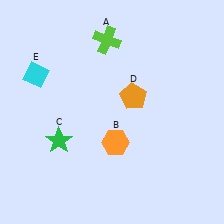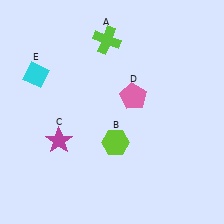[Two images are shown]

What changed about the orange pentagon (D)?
In Image 1, D is orange. In Image 2, it changed to pink.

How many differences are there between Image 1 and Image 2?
There are 3 differences between the two images.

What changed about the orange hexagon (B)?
In Image 1, B is orange. In Image 2, it changed to lime.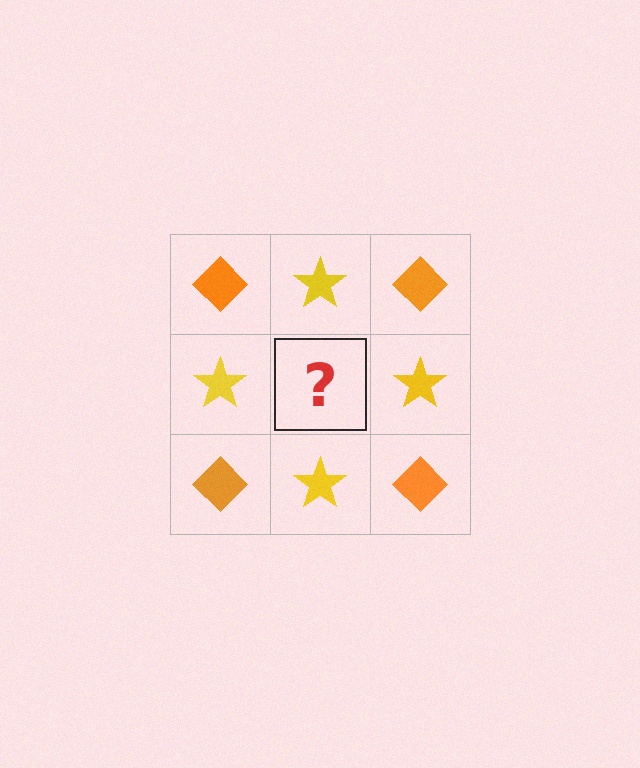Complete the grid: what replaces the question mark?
The question mark should be replaced with an orange diamond.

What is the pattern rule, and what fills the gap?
The rule is that it alternates orange diamond and yellow star in a checkerboard pattern. The gap should be filled with an orange diamond.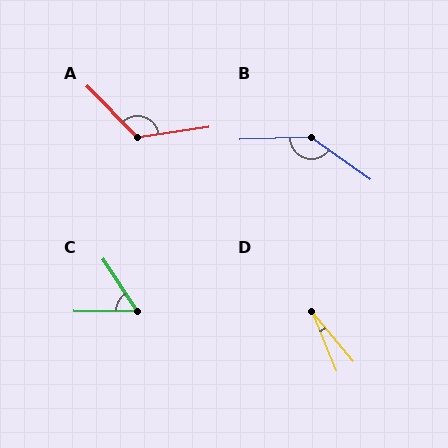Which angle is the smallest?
D, at approximately 17 degrees.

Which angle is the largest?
B, at approximately 142 degrees.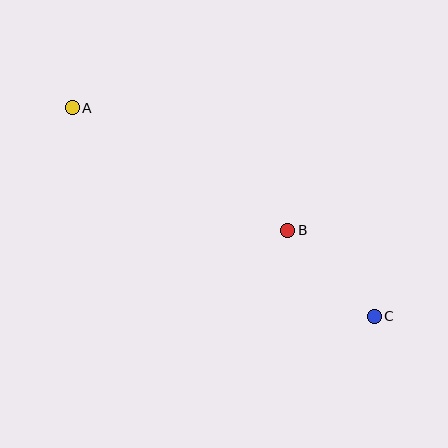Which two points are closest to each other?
Points B and C are closest to each other.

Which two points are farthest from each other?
Points A and C are farthest from each other.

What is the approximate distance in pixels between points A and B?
The distance between A and B is approximately 248 pixels.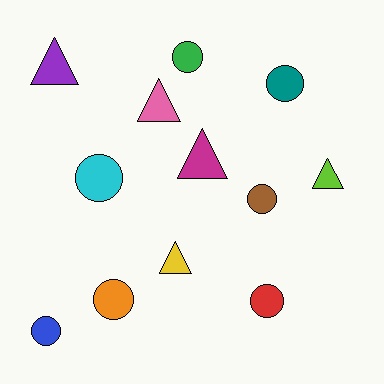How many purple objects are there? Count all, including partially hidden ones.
There is 1 purple object.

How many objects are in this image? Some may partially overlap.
There are 12 objects.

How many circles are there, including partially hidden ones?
There are 7 circles.